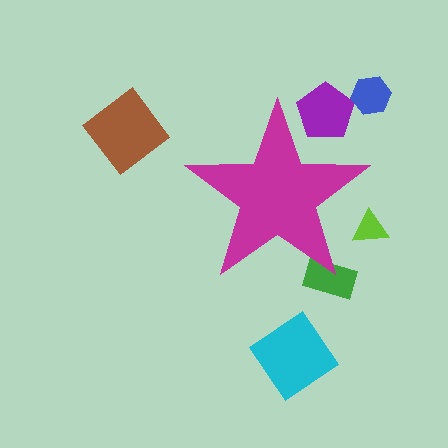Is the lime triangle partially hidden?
Yes, the lime triangle is partially hidden behind the magenta star.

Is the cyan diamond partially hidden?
No, the cyan diamond is fully visible.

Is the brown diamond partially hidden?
No, the brown diamond is fully visible.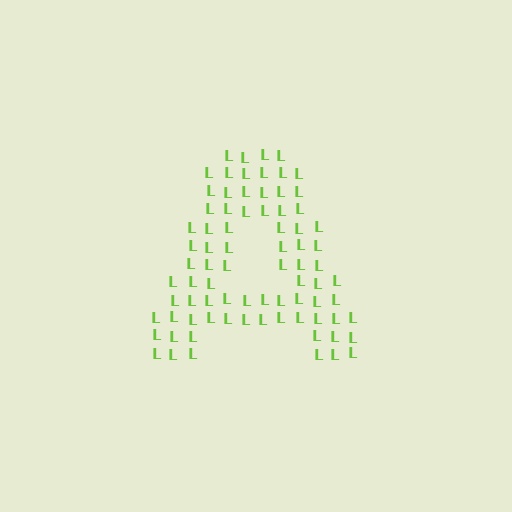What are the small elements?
The small elements are letter L's.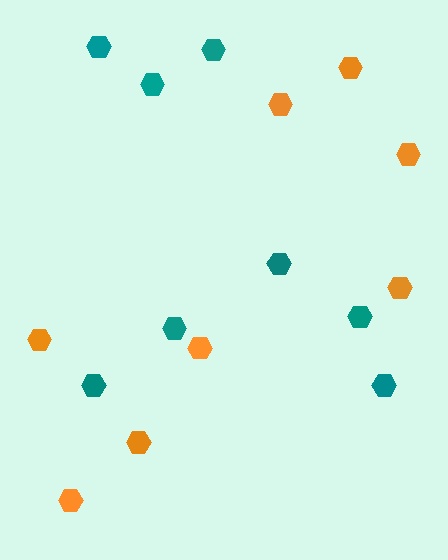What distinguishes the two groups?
There are 2 groups: one group of orange hexagons (8) and one group of teal hexagons (8).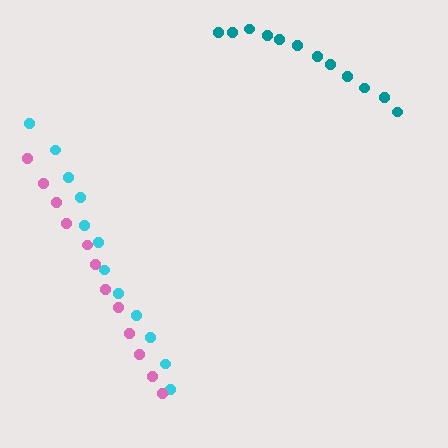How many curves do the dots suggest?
There are 3 distinct paths.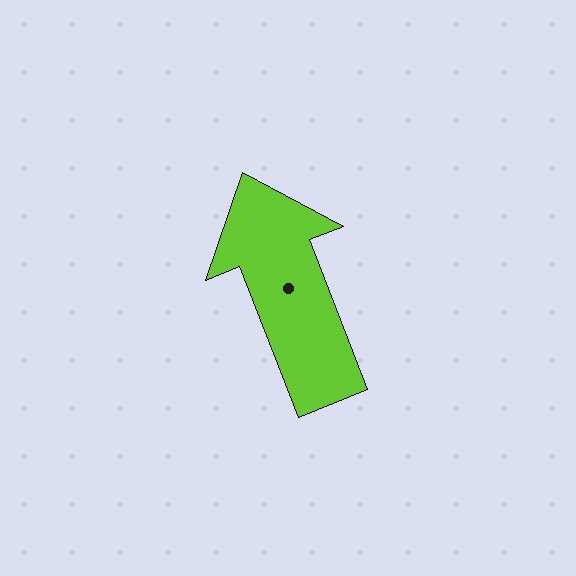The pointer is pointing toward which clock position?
Roughly 11 o'clock.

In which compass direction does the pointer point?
North.